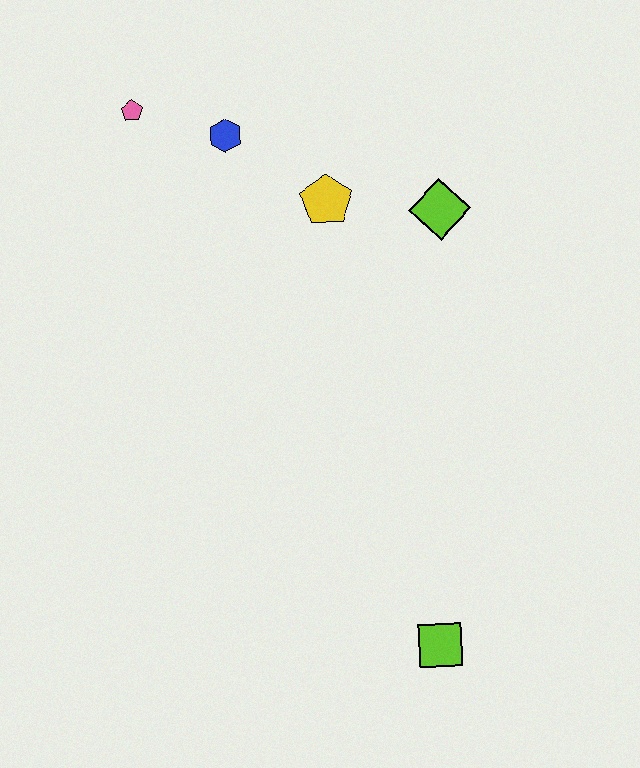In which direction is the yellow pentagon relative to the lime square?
The yellow pentagon is above the lime square.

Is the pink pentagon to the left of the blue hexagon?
Yes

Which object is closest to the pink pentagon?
The blue hexagon is closest to the pink pentagon.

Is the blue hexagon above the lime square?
Yes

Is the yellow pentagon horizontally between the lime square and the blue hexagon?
Yes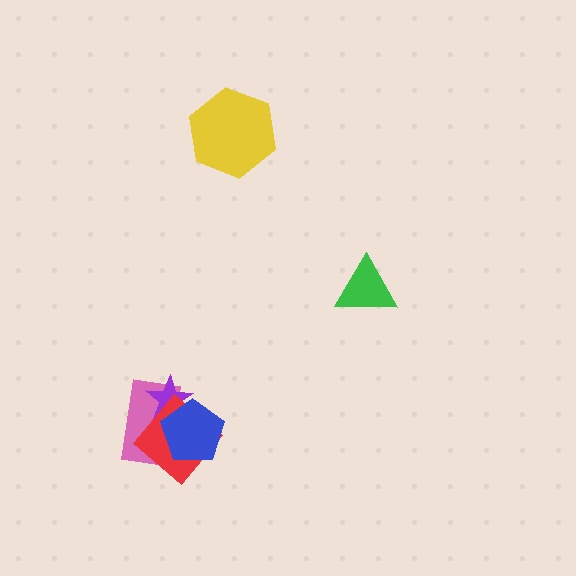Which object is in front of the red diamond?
The blue pentagon is in front of the red diamond.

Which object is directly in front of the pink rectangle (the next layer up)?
The purple star is directly in front of the pink rectangle.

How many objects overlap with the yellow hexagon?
0 objects overlap with the yellow hexagon.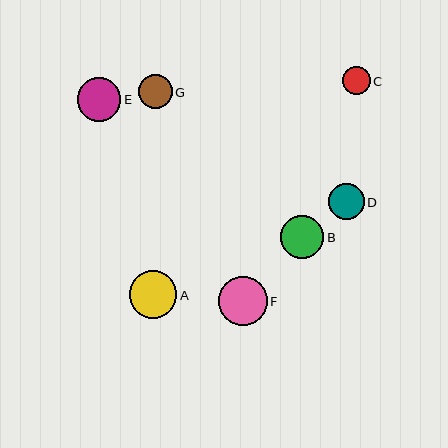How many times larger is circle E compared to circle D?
Circle E is approximately 1.2 times the size of circle D.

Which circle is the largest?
Circle F is the largest with a size of approximately 49 pixels.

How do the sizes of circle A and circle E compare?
Circle A and circle E are approximately the same size.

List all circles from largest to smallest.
From largest to smallest: F, A, E, B, D, G, C.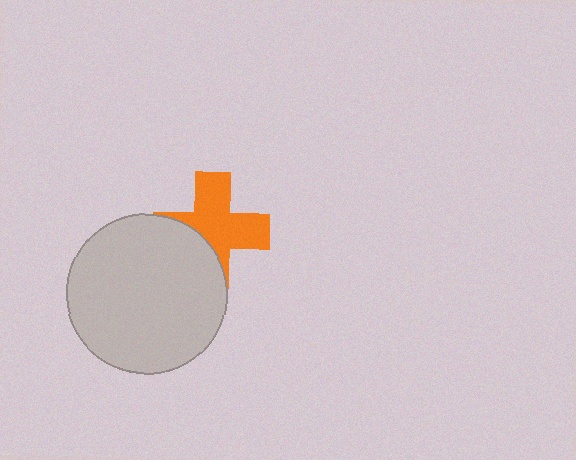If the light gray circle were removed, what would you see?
You would see the complete orange cross.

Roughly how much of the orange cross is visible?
About half of it is visible (roughly 64%).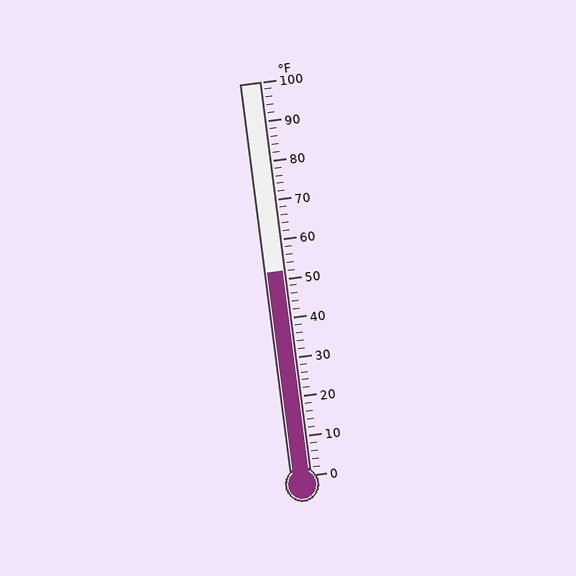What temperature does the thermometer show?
The thermometer shows approximately 52°F.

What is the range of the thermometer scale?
The thermometer scale ranges from 0°F to 100°F.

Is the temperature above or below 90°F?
The temperature is below 90°F.